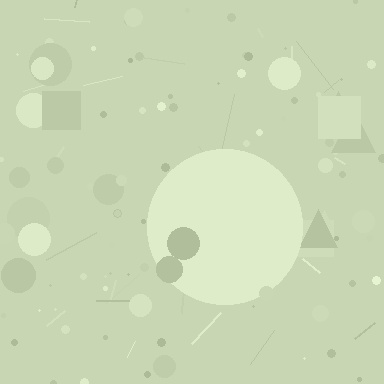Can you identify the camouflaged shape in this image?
The camouflaged shape is a circle.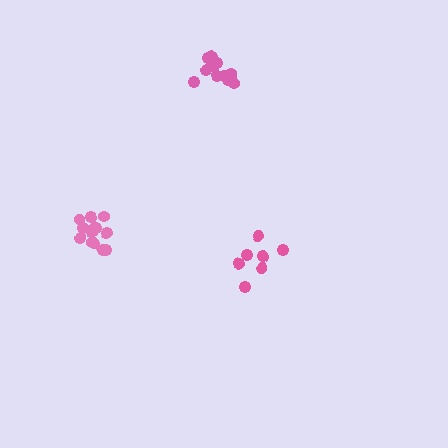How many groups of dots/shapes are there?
There are 3 groups.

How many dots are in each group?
Group 1: 13 dots, Group 2: 7 dots, Group 3: 12 dots (32 total).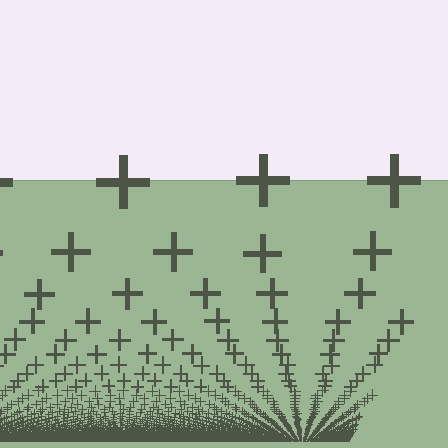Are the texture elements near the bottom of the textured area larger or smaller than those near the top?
Smaller. The gradient is inverted — elements near the bottom are smaller and denser.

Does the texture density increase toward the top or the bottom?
Density increases toward the bottom.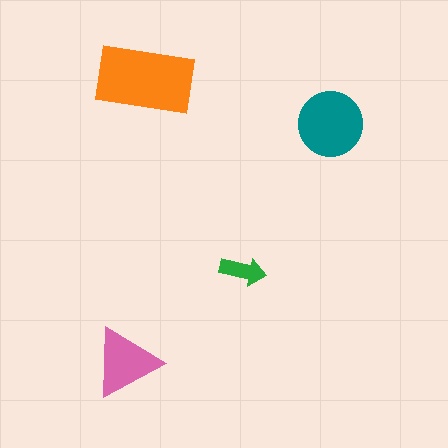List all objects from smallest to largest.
The green arrow, the pink triangle, the teal circle, the orange rectangle.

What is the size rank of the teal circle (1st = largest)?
2nd.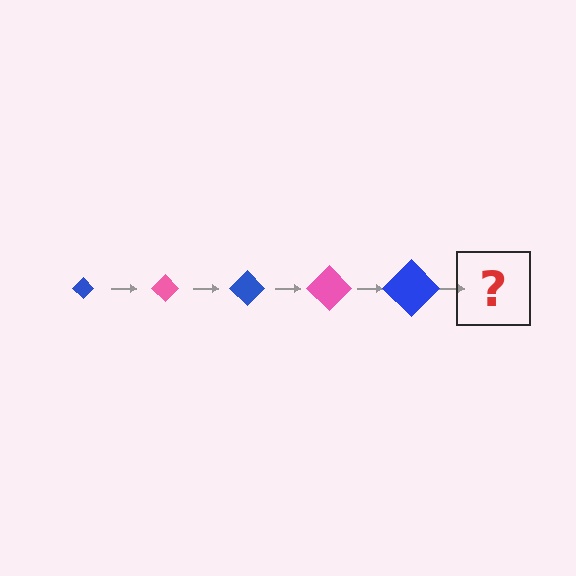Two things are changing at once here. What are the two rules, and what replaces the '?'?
The two rules are that the diamond grows larger each step and the color cycles through blue and pink. The '?' should be a pink diamond, larger than the previous one.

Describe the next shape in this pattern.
It should be a pink diamond, larger than the previous one.